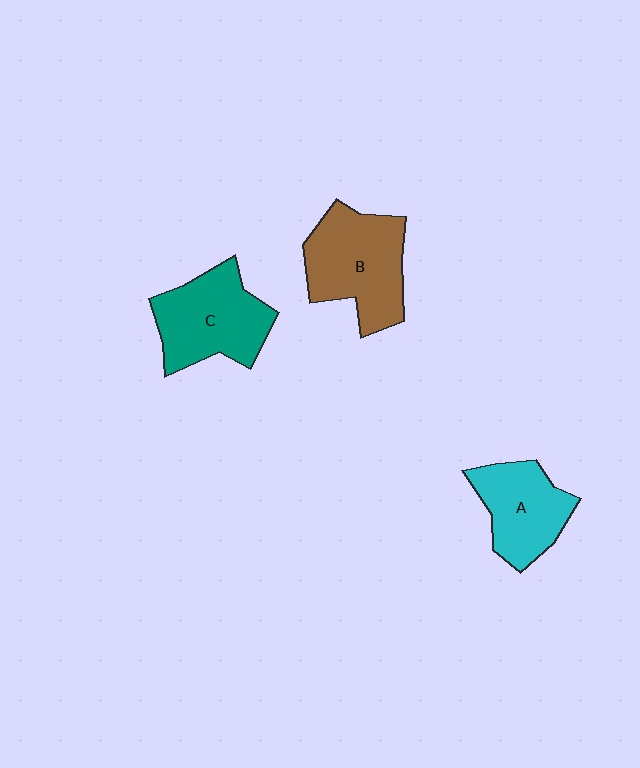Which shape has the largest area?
Shape B (brown).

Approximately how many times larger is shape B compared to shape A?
Approximately 1.3 times.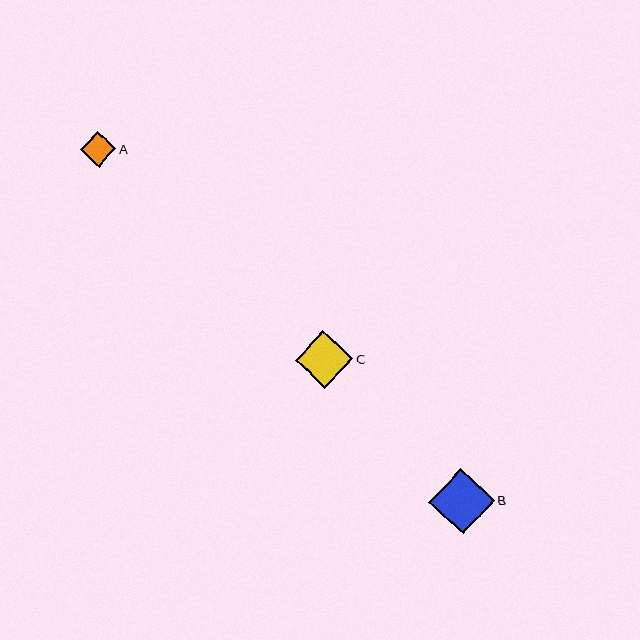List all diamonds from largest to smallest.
From largest to smallest: B, C, A.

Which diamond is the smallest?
Diamond A is the smallest with a size of approximately 36 pixels.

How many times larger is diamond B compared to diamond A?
Diamond B is approximately 1.8 times the size of diamond A.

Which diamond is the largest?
Diamond B is the largest with a size of approximately 66 pixels.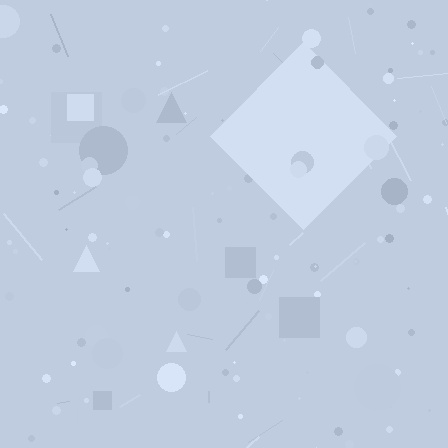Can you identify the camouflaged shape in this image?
The camouflaged shape is a diamond.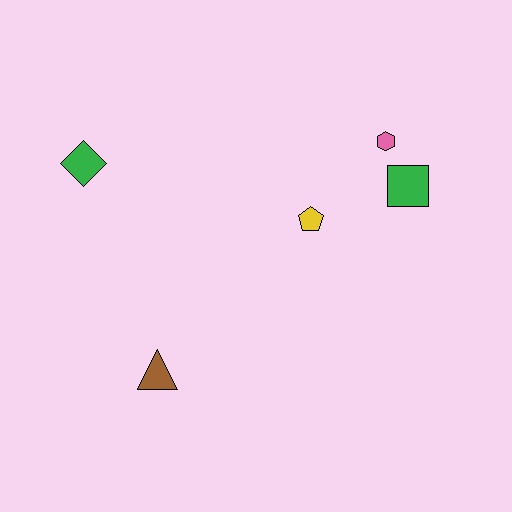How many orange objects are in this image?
There are no orange objects.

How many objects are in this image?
There are 5 objects.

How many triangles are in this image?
There is 1 triangle.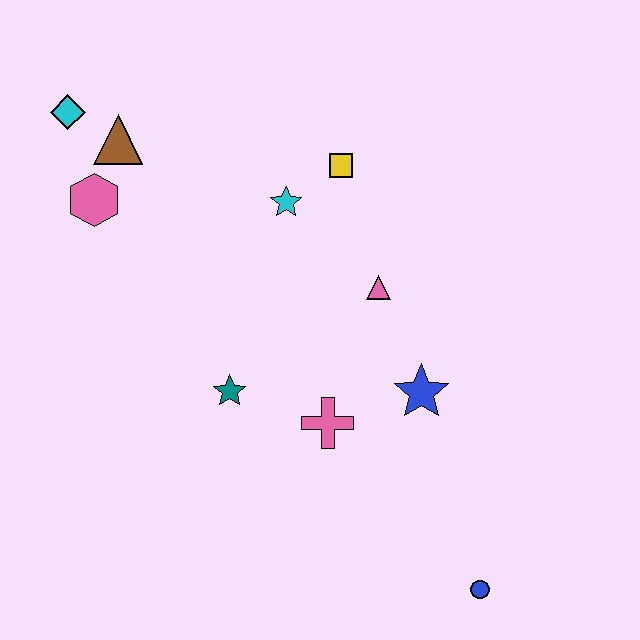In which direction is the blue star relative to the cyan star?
The blue star is below the cyan star.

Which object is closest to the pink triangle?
The blue star is closest to the pink triangle.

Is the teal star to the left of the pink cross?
Yes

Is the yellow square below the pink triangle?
No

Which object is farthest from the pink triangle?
The cyan diamond is farthest from the pink triangle.